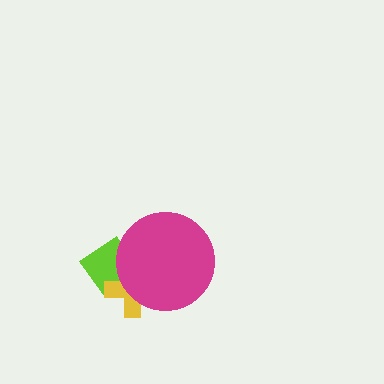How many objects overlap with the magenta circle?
2 objects overlap with the magenta circle.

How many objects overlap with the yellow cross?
2 objects overlap with the yellow cross.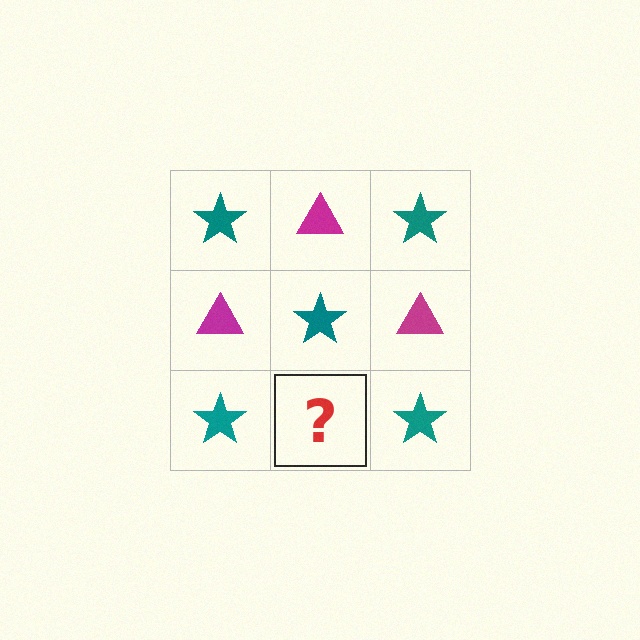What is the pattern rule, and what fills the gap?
The rule is that it alternates teal star and magenta triangle in a checkerboard pattern. The gap should be filled with a magenta triangle.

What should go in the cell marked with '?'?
The missing cell should contain a magenta triangle.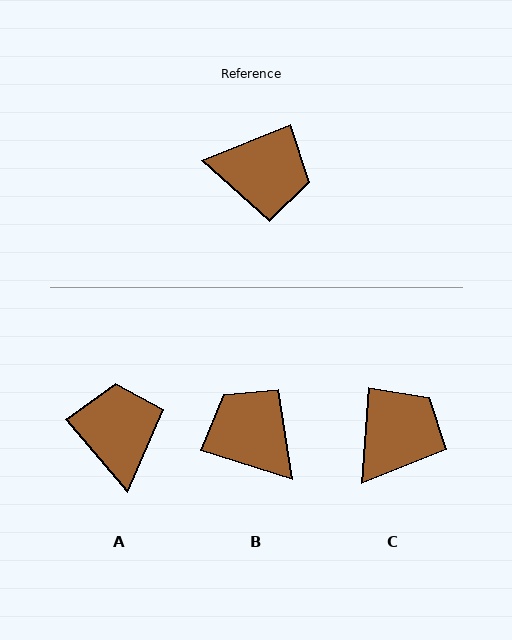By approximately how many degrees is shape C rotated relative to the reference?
Approximately 64 degrees counter-clockwise.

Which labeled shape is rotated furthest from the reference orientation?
B, about 141 degrees away.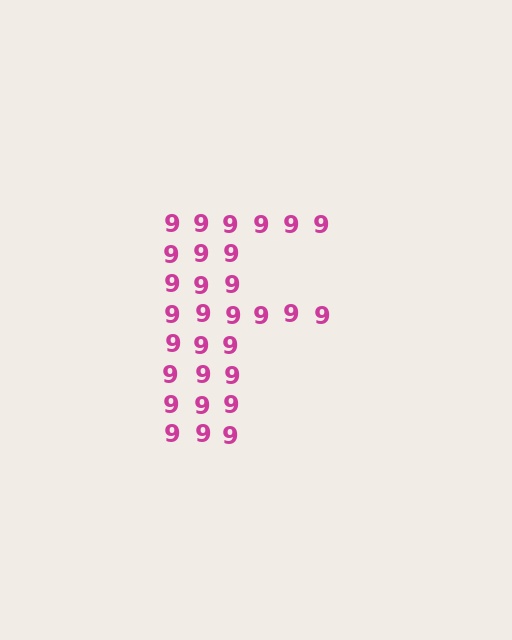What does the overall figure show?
The overall figure shows the letter F.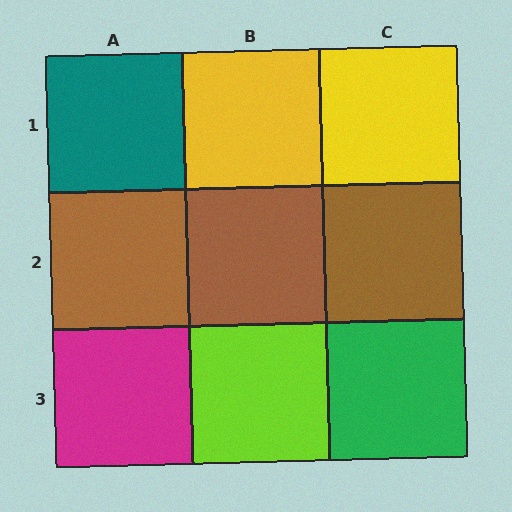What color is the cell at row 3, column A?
Magenta.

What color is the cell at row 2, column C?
Brown.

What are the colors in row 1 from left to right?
Teal, yellow, yellow.